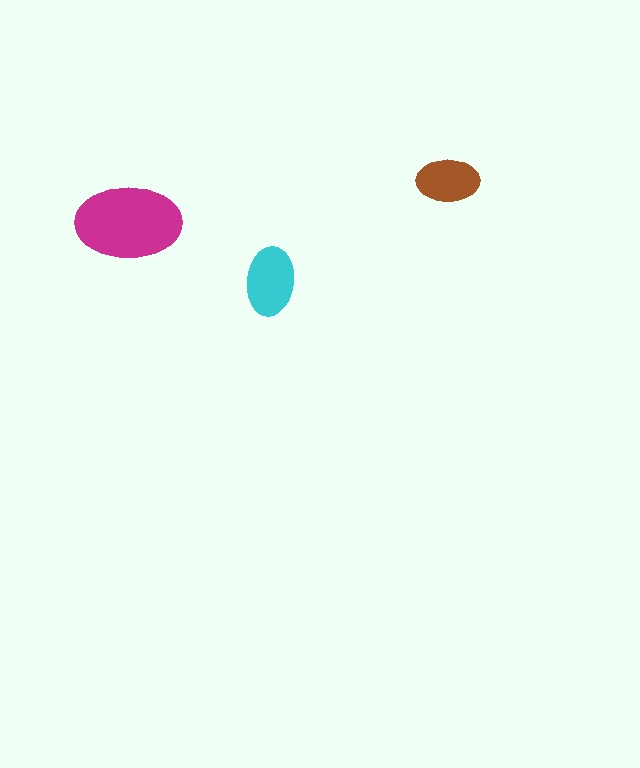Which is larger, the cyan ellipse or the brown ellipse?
The cyan one.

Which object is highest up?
The brown ellipse is topmost.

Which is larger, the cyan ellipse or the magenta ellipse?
The magenta one.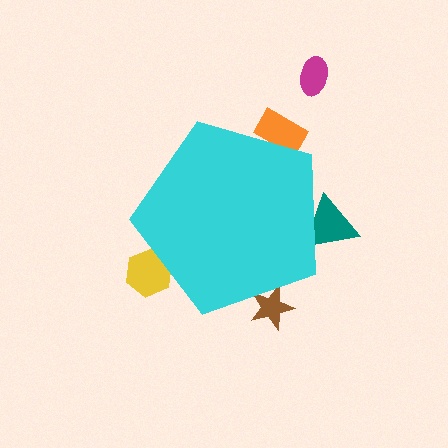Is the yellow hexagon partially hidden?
Yes, the yellow hexagon is partially hidden behind the cyan pentagon.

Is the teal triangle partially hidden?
Yes, the teal triangle is partially hidden behind the cyan pentagon.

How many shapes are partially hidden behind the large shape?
4 shapes are partially hidden.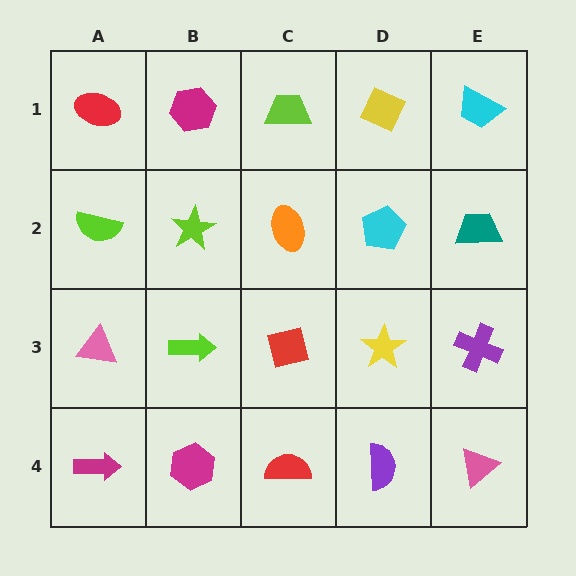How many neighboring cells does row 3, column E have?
3.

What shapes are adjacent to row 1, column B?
A lime star (row 2, column B), a red ellipse (row 1, column A), a lime trapezoid (row 1, column C).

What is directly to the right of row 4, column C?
A purple semicircle.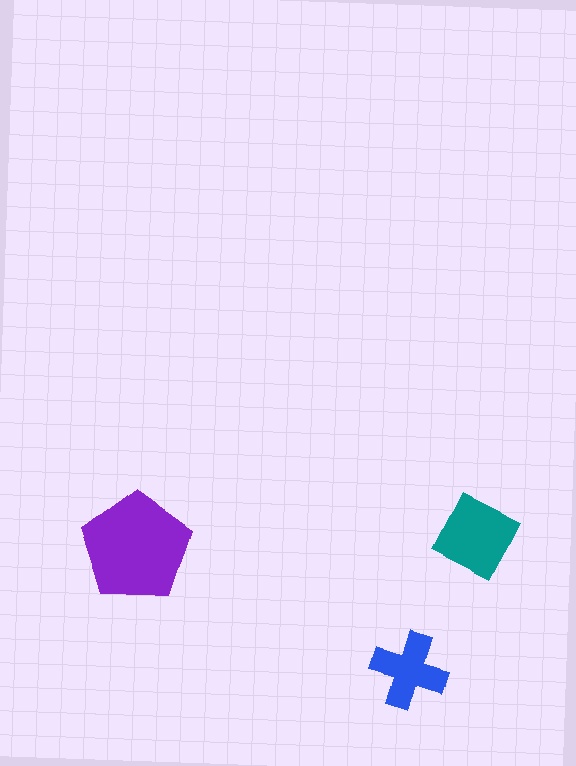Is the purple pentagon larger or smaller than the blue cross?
Larger.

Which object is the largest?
The purple pentagon.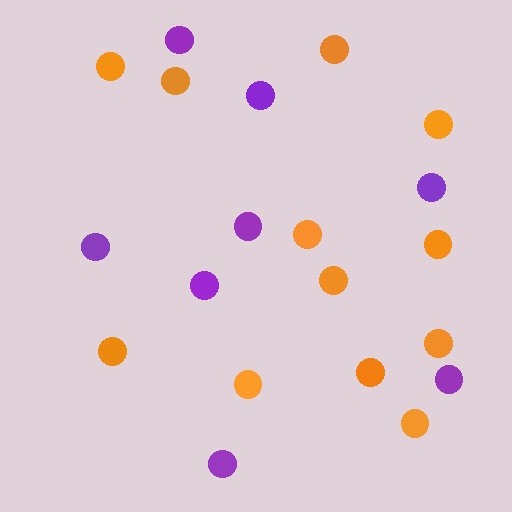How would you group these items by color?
There are 2 groups: one group of purple circles (8) and one group of orange circles (12).